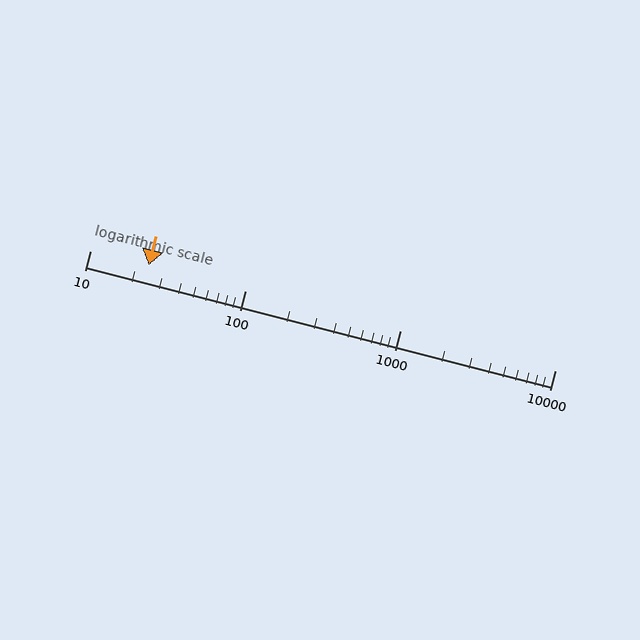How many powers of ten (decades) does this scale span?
The scale spans 3 decades, from 10 to 10000.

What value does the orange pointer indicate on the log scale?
The pointer indicates approximately 24.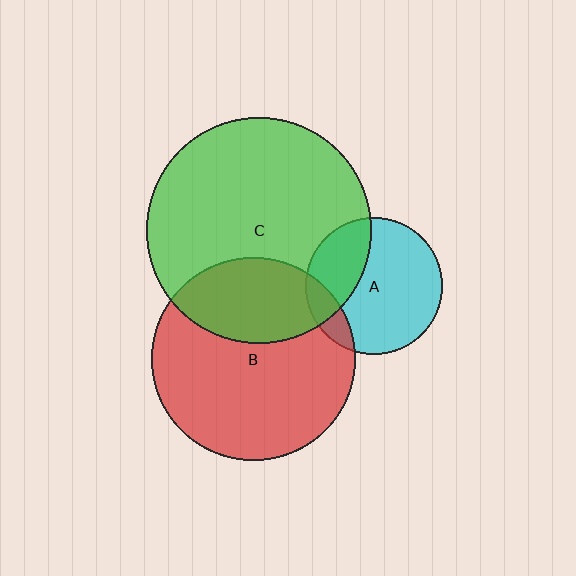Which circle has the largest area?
Circle C (green).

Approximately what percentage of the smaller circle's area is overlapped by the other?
Approximately 30%.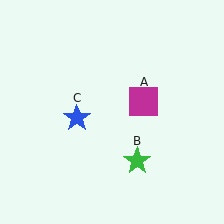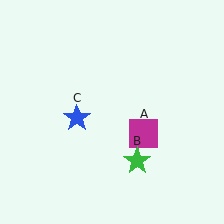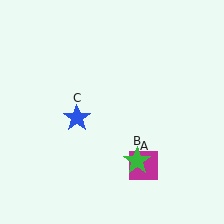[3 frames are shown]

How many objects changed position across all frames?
1 object changed position: magenta square (object A).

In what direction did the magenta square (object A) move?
The magenta square (object A) moved down.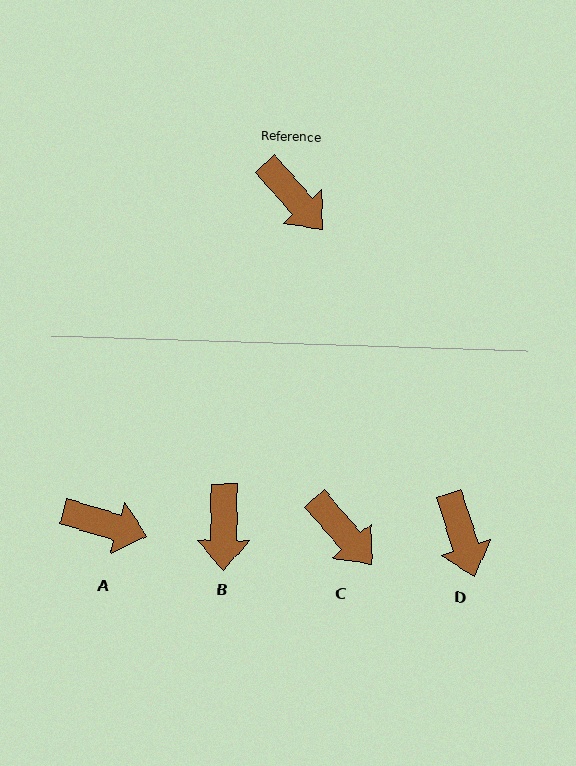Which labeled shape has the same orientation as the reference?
C.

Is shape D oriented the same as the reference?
No, it is off by about 24 degrees.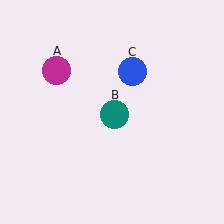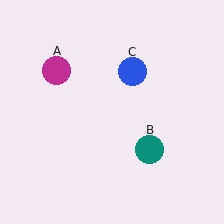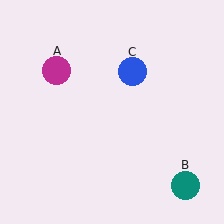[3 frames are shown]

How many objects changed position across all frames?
1 object changed position: teal circle (object B).